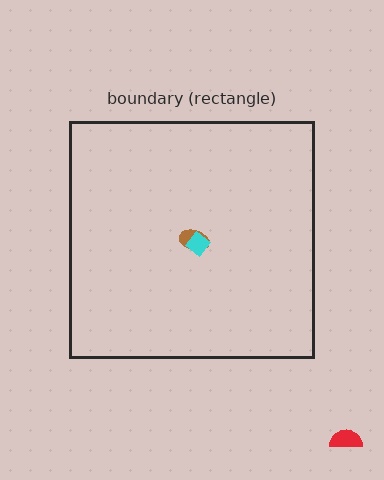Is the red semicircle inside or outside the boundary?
Outside.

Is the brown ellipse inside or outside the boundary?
Inside.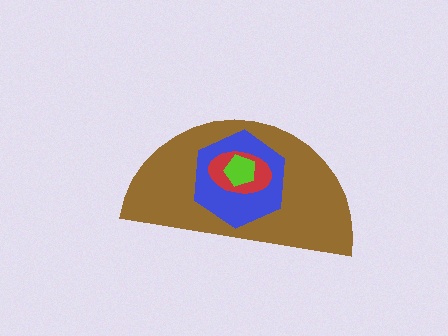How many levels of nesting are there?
4.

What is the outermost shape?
The brown semicircle.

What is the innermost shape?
The lime pentagon.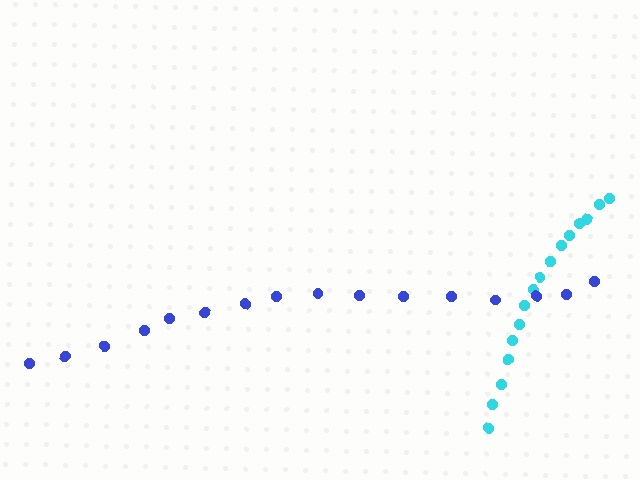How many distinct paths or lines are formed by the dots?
There are 2 distinct paths.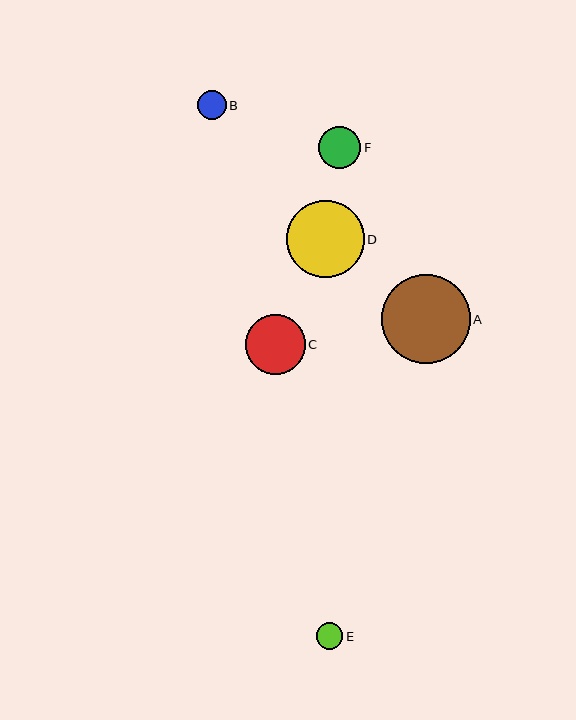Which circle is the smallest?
Circle E is the smallest with a size of approximately 26 pixels.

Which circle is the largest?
Circle A is the largest with a size of approximately 89 pixels.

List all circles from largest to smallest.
From largest to smallest: A, D, C, F, B, E.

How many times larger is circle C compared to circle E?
Circle C is approximately 2.3 times the size of circle E.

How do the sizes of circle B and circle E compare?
Circle B and circle E are approximately the same size.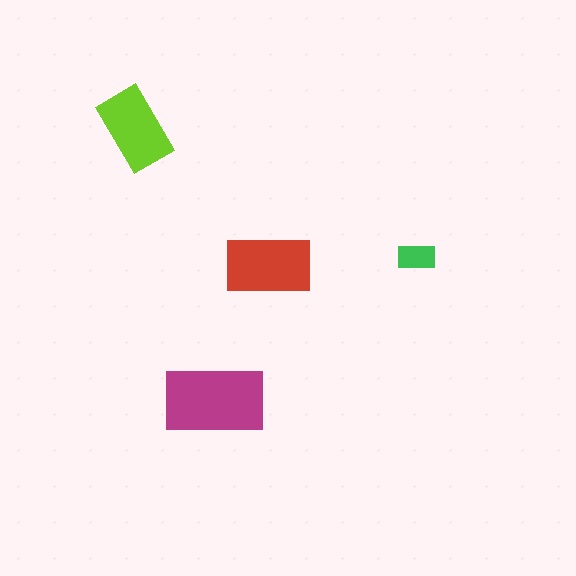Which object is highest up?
The lime rectangle is topmost.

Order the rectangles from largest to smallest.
the magenta one, the red one, the lime one, the green one.